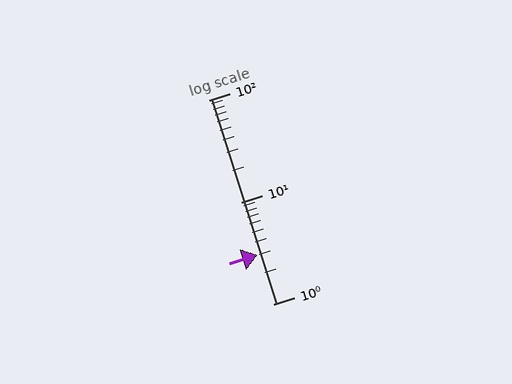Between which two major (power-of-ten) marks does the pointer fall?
The pointer is between 1 and 10.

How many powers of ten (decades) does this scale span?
The scale spans 2 decades, from 1 to 100.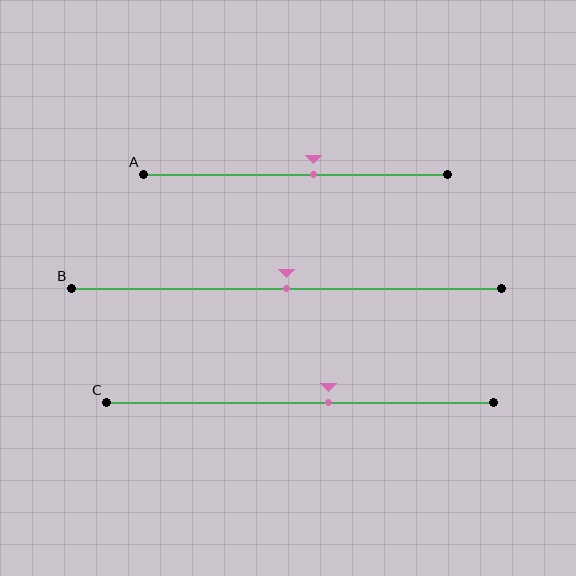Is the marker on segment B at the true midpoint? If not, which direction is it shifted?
Yes, the marker on segment B is at the true midpoint.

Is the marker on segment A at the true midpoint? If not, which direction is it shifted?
No, the marker on segment A is shifted to the right by about 6% of the segment length.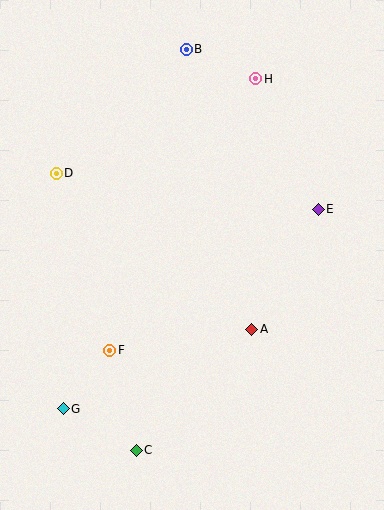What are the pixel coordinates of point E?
Point E is at (318, 209).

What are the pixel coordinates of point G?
Point G is at (63, 409).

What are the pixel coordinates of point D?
Point D is at (56, 173).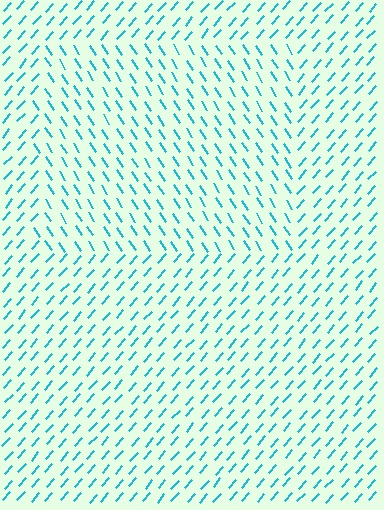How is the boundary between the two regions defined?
The boundary is defined purely by a change in line orientation (approximately 74 degrees difference). All lines are the same color and thickness.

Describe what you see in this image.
The image is filled with small cyan line segments. A rectangle region in the image has lines oriented differently from the surrounding lines, creating a visible texture boundary.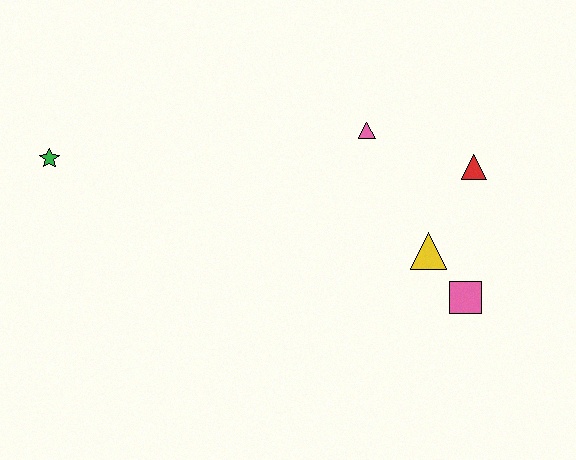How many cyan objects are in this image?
There are no cyan objects.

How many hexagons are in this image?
There are no hexagons.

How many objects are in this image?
There are 5 objects.